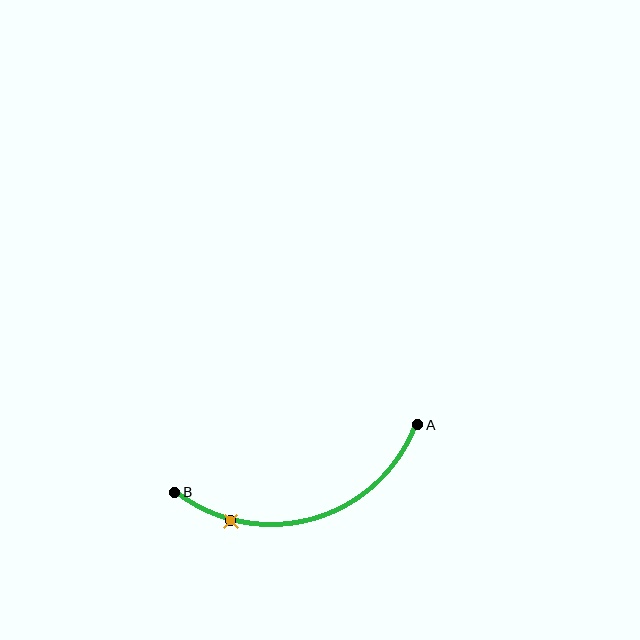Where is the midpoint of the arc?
The arc midpoint is the point on the curve farthest from the straight line joining A and B. It sits below that line.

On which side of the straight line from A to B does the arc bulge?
The arc bulges below the straight line connecting A and B.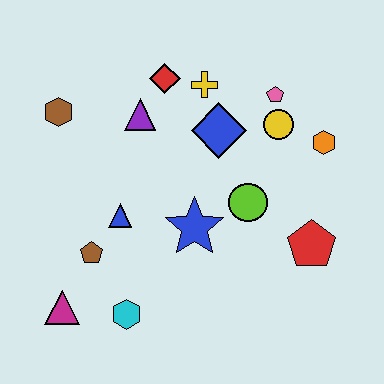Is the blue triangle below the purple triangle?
Yes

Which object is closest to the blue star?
The lime circle is closest to the blue star.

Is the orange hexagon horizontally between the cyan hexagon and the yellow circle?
No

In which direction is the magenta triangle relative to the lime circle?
The magenta triangle is to the left of the lime circle.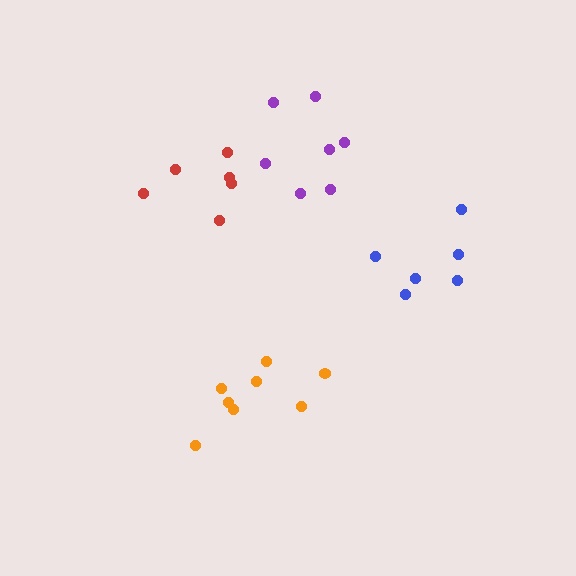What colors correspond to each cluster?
The clusters are colored: purple, red, blue, orange.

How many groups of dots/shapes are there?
There are 4 groups.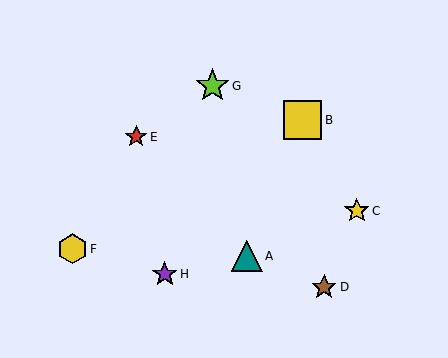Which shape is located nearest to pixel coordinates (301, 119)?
The yellow square (labeled B) at (303, 120) is nearest to that location.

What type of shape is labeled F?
Shape F is a yellow hexagon.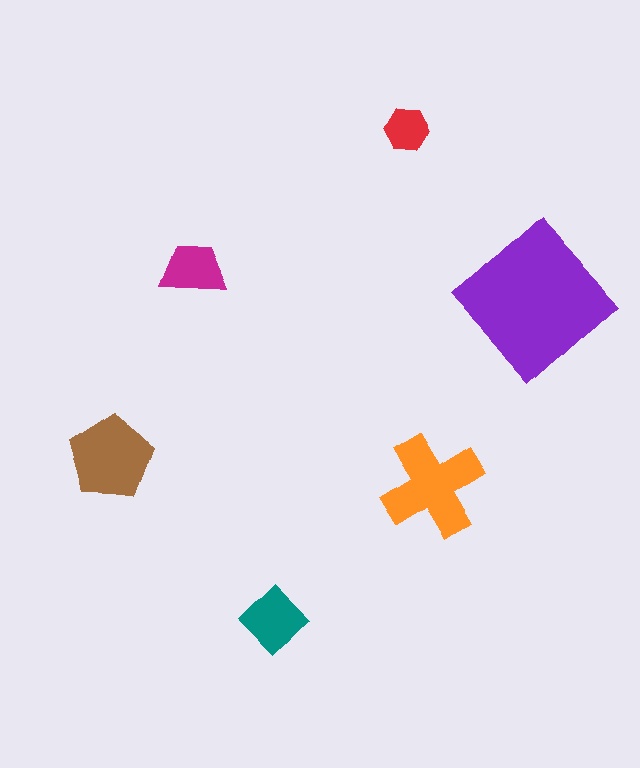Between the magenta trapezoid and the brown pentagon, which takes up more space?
The brown pentagon.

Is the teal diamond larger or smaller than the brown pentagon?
Smaller.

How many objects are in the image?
There are 6 objects in the image.